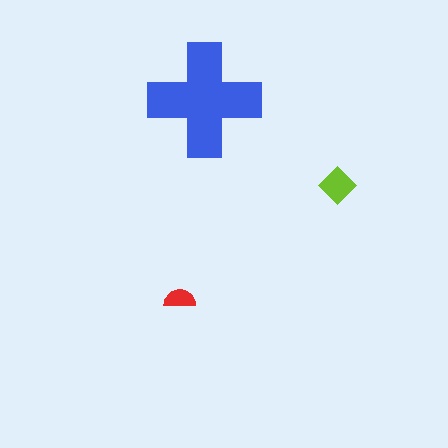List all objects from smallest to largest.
The red semicircle, the lime diamond, the blue cross.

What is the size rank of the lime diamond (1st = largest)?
2nd.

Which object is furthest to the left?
The red semicircle is leftmost.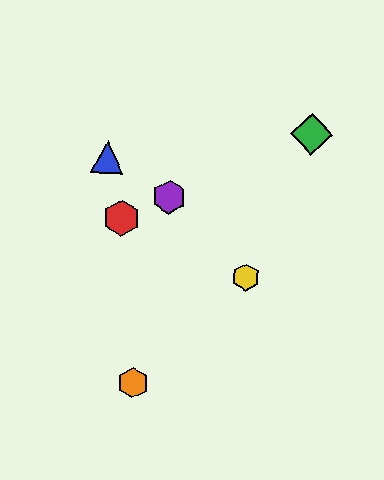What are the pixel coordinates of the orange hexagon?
The orange hexagon is at (133, 383).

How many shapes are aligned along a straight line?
3 shapes (the red hexagon, the green diamond, the purple hexagon) are aligned along a straight line.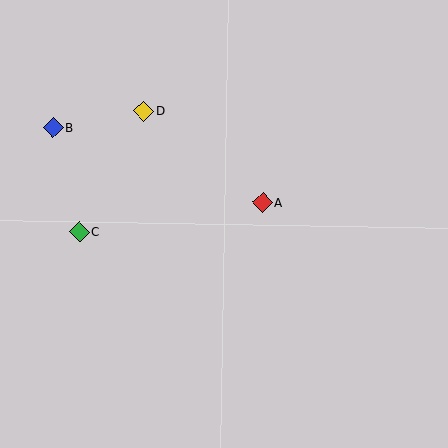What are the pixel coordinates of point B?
Point B is at (53, 128).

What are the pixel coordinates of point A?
Point A is at (263, 203).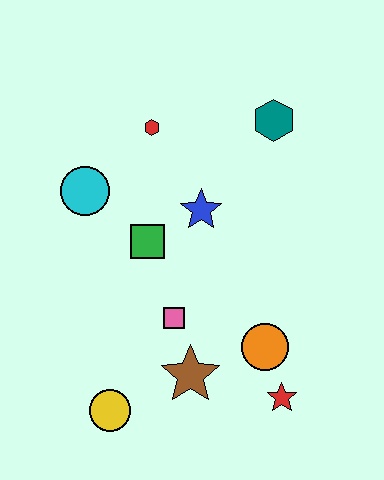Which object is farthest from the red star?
The red hexagon is farthest from the red star.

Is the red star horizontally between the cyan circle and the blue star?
No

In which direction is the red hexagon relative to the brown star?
The red hexagon is above the brown star.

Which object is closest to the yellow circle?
The brown star is closest to the yellow circle.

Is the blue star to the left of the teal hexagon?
Yes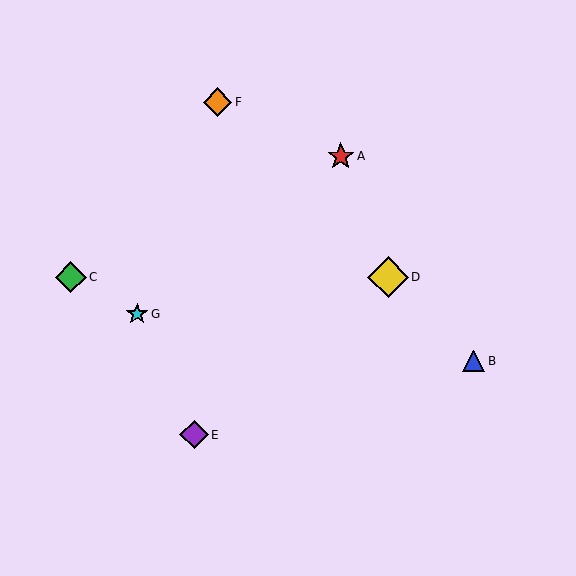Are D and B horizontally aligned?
No, D is at y≈277 and B is at y≈361.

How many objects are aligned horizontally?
2 objects (C, D) are aligned horizontally.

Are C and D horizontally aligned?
Yes, both are at y≈277.